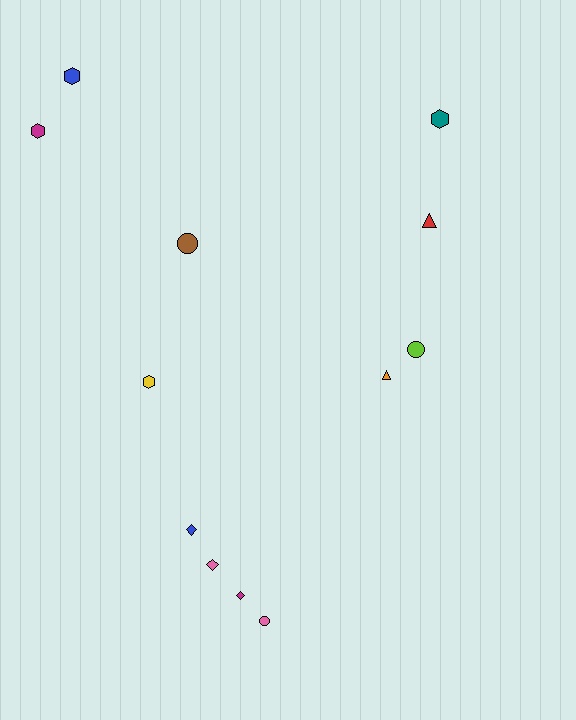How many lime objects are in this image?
There is 1 lime object.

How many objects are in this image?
There are 12 objects.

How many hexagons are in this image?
There are 4 hexagons.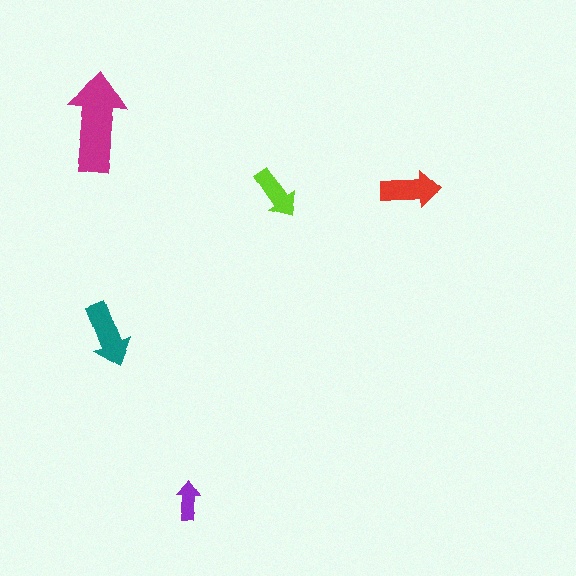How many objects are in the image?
There are 5 objects in the image.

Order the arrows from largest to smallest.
the magenta one, the teal one, the red one, the lime one, the purple one.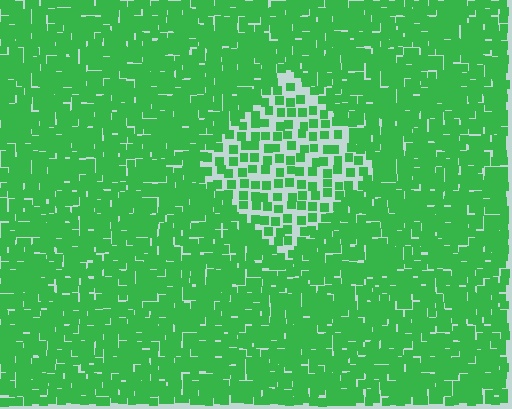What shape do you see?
I see a diamond.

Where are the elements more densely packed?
The elements are more densely packed outside the diamond boundary.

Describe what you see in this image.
The image contains small green elements arranged at two different densities. A diamond-shaped region is visible where the elements are less densely packed than the surrounding area.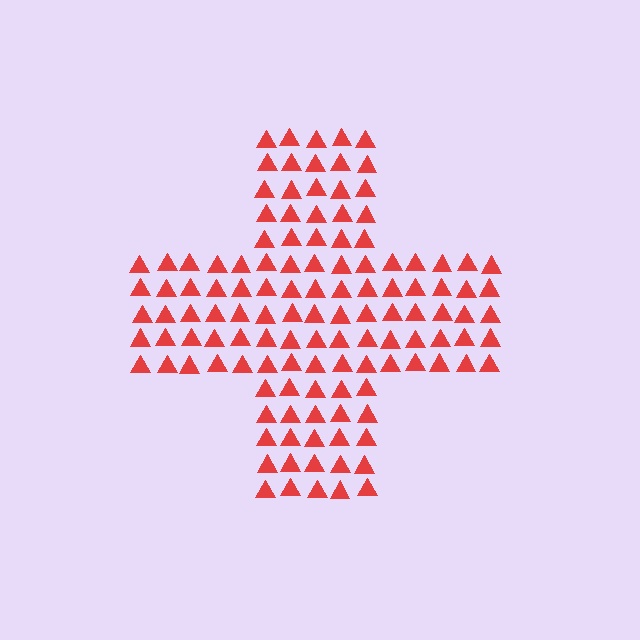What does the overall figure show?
The overall figure shows a cross.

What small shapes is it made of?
It is made of small triangles.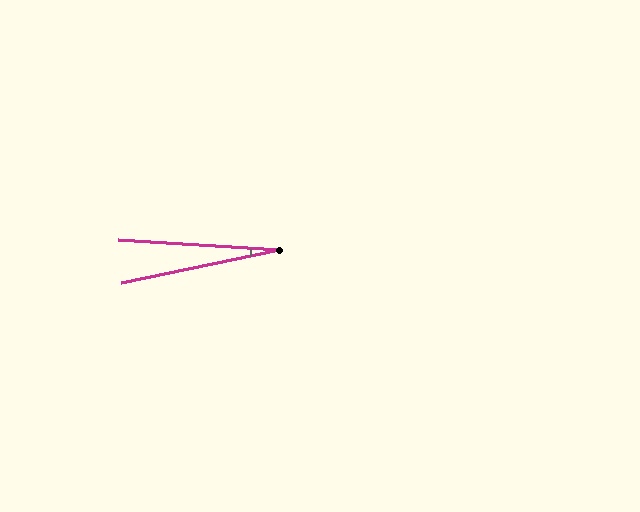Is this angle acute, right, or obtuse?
It is acute.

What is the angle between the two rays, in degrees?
Approximately 15 degrees.